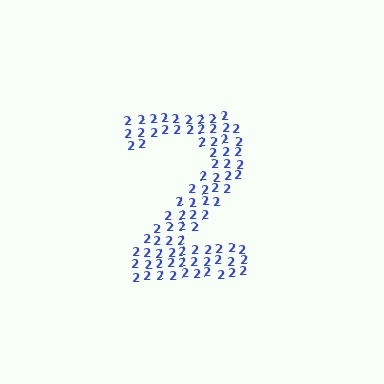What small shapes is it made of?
It is made of small digit 2's.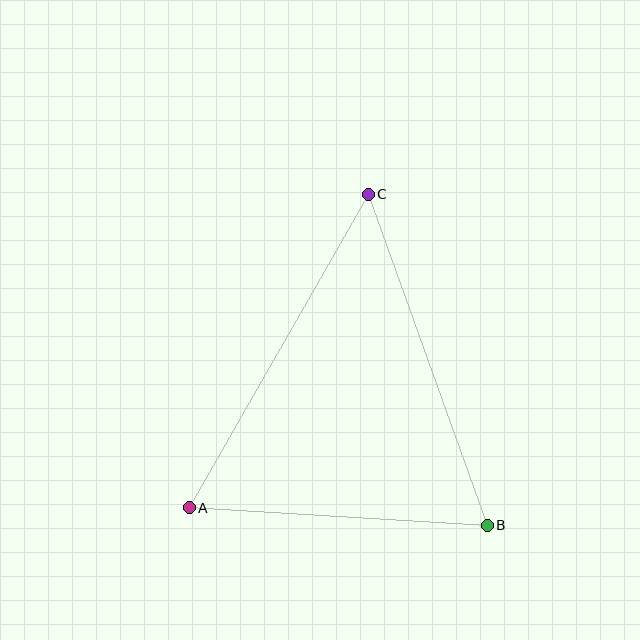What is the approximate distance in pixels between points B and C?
The distance between B and C is approximately 352 pixels.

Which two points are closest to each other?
Points A and B are closest to each other.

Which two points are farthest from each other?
Points A and C are farthest from each other.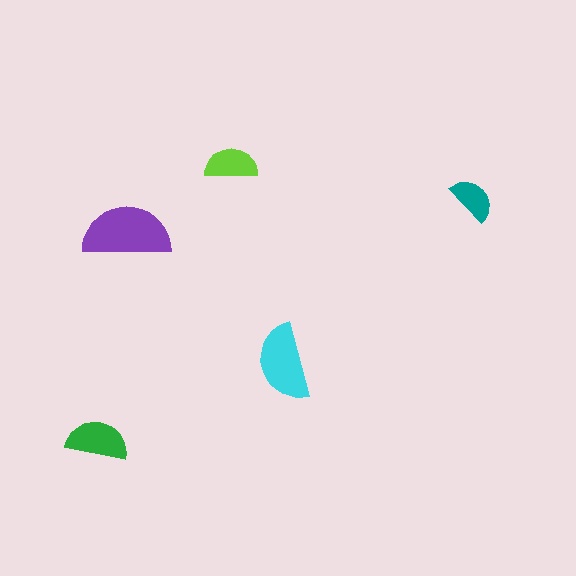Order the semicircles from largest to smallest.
the purple one, the cyan one, the green one, the lime one, the teal one.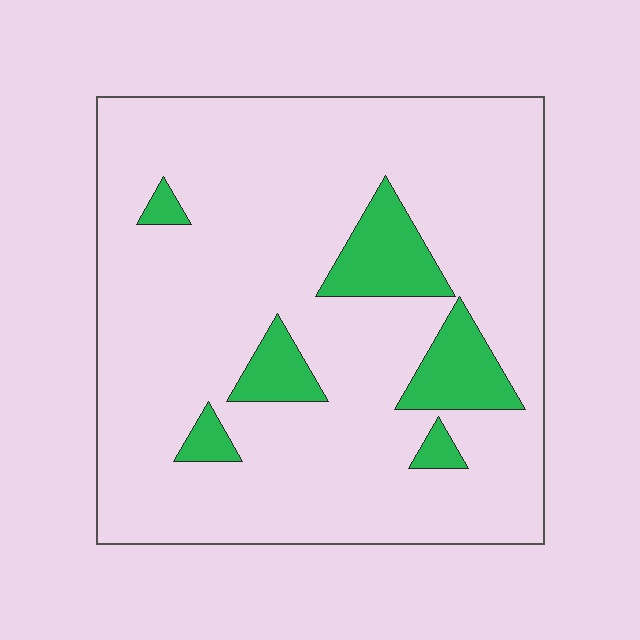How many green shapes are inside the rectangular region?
6.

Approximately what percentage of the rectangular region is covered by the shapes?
Approximately 15%.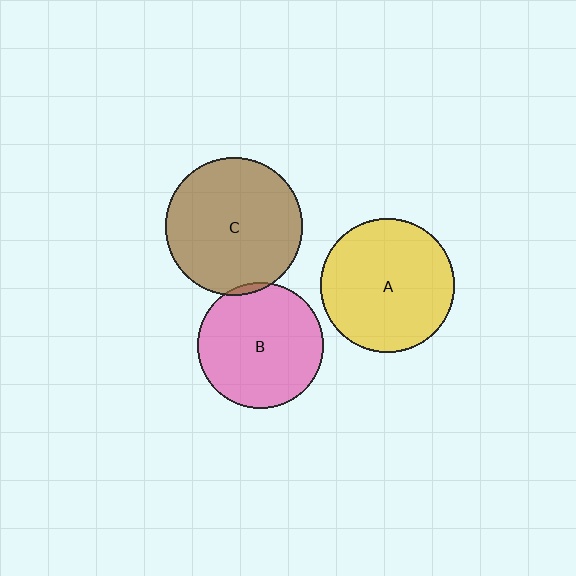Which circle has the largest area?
Circle C (brown).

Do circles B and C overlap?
Yes.